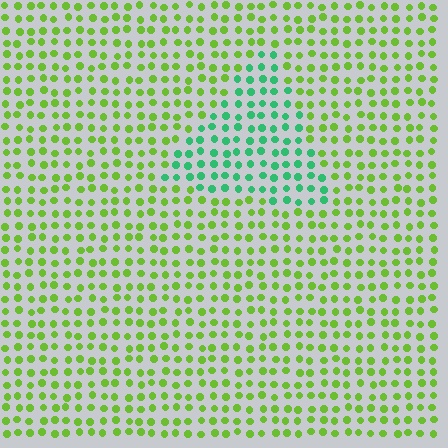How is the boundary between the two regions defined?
The boundary is defined purely by a slight shift in hue (about 52 degrees). Spacing, size, and orientation are identical on both sides.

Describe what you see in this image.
The image is filled with small lime elements in a uniform arrangement. A triangle-shaped region is visible where the elements are tinted to a slightly different hue, forming a subtle color boundary.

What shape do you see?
I see a triangle.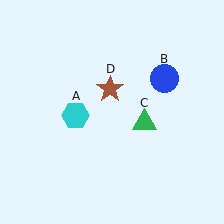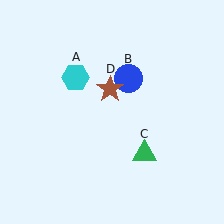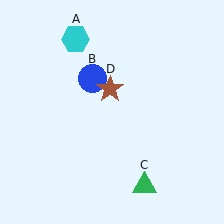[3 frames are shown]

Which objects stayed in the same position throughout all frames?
Brown star (object D) remained stationary.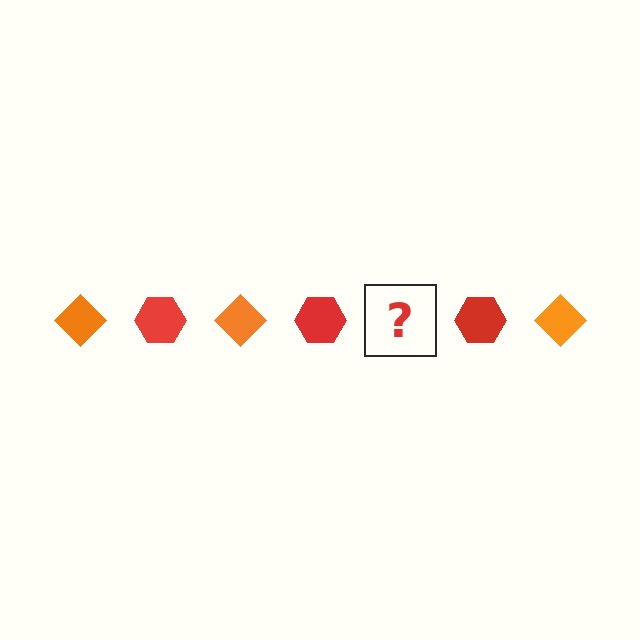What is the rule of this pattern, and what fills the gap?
The rule is that the pattern alternates between orange diamond and red hexagon. The gap should be filled with an orange diamond.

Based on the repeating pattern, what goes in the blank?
The blank should be an orange diamond.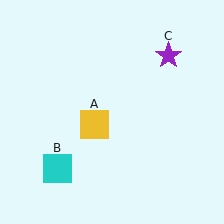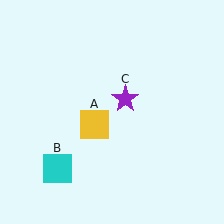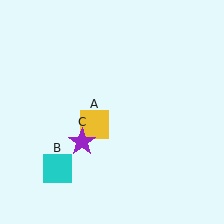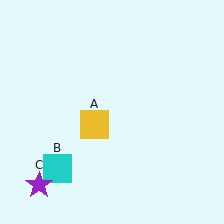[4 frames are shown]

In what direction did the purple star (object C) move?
The purple star (object C) moved down and to the left.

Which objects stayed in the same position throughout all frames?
Yellow square (object A) and cyan square (object B) remained stationary.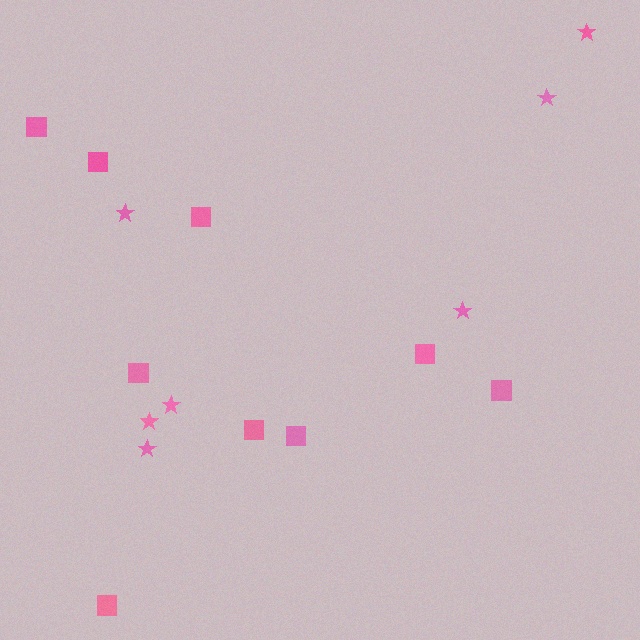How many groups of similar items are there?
There are 2 groups: one group of squares (9) and one group of stars (7).